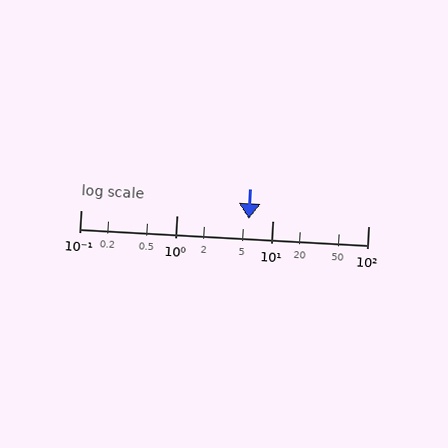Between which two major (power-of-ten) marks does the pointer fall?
The pointer is between 1 and 10.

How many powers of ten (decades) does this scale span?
The scale spans 3 decades, from 0.1 to 100.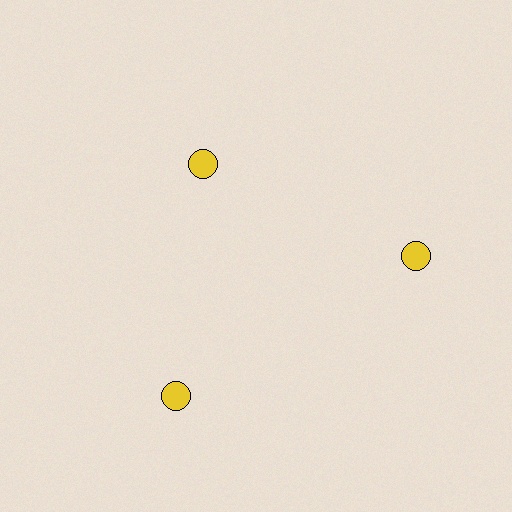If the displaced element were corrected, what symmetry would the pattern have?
It would have 3-fold rotational symmetry — the pattern would map onto itself every 120 degrees.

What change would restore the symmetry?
The symmetry would be restored by moving it outward, back onto the ring so that all 3 circles sit at equal angles and equal distance from the center.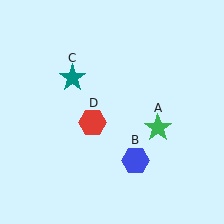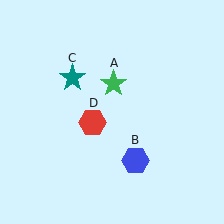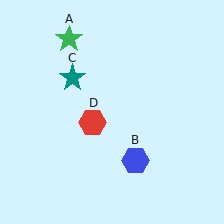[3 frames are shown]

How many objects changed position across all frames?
1 object changed position: green star (object A).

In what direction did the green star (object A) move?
The green star (object A) moved up and to the left.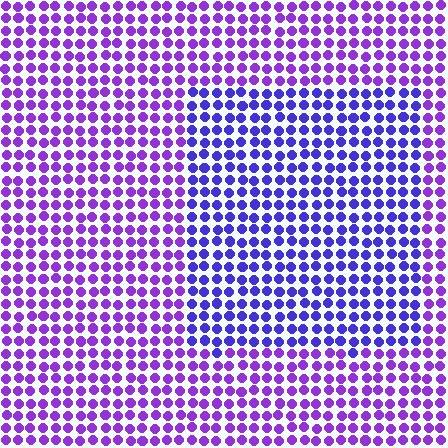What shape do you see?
I see a rectangle.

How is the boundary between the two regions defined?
The boundary is defined purely by a slight shift in hue (about 29 degrees). Spacing, size, and orientation are identical on both sides.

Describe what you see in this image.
The image is filled with small purple elements in a uniform arrangement. A rectangle-shaped region is visible where the elements are tinted to a slightly different hue, forming a subtle color boundary.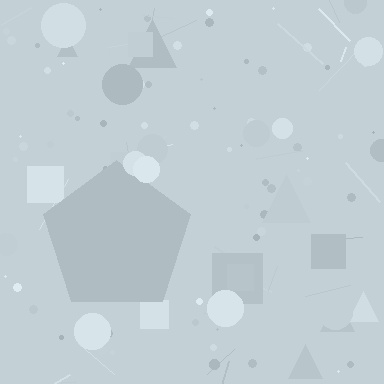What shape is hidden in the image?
A pentagon is hidden in the image.